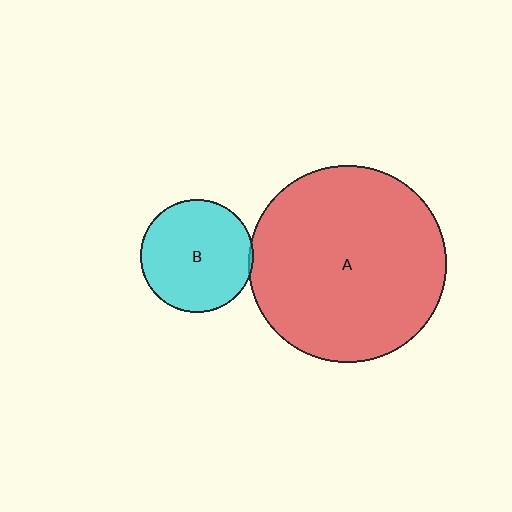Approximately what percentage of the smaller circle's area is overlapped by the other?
Approximately 5%.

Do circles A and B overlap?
Yes.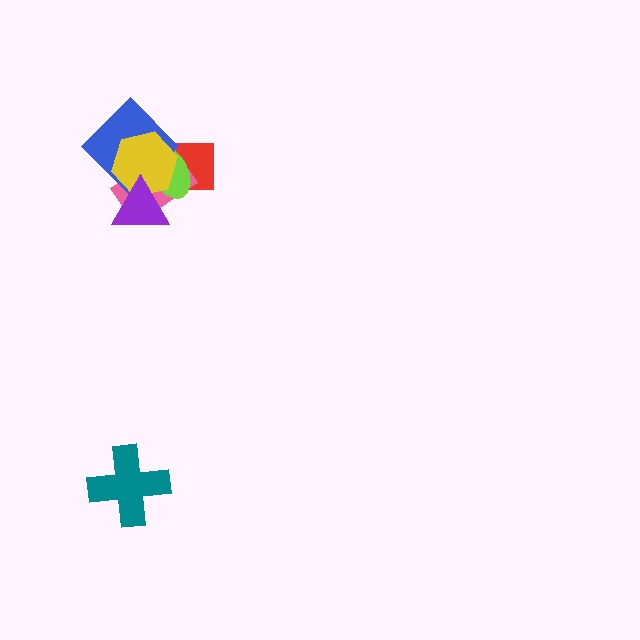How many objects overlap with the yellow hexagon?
5 objects overlap with the yellow hexagon.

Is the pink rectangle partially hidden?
Yes, it is partially covered by another shape.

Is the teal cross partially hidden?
No, no other shape covers it.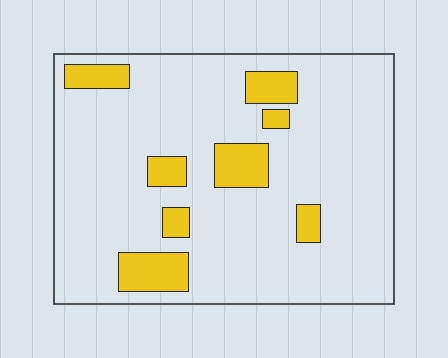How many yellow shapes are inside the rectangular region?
8.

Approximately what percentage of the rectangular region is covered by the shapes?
Approximately 15%.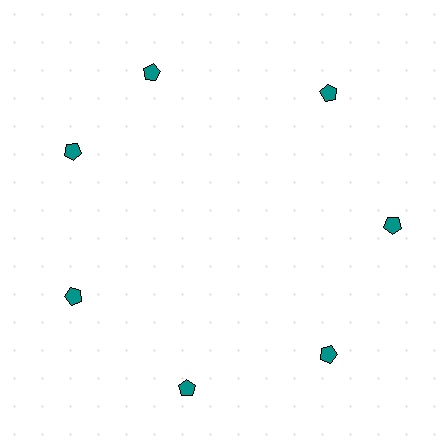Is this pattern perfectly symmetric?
No. The 7 teal pentagons are arranged in a ring, but one element near the 12 o'clock position is rotated out of alignment along the ring, breaking the 7-fold rotational symmetry.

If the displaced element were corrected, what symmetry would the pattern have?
It would have 7-fold rotational symmetry — the pattern would map onto itself every 51 degrees.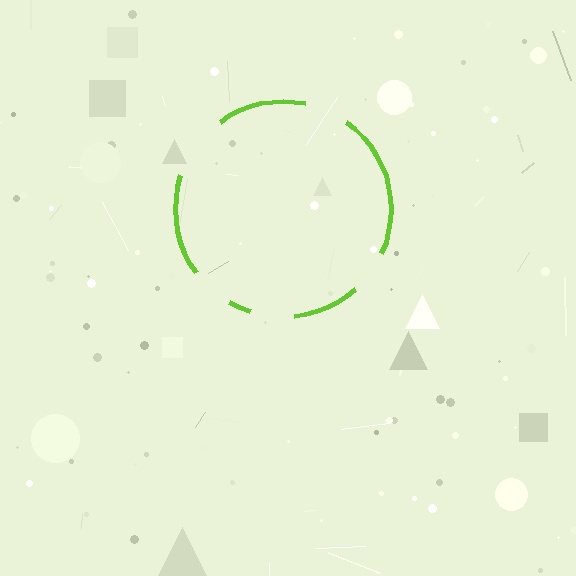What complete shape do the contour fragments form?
The contour fragments form a circle.